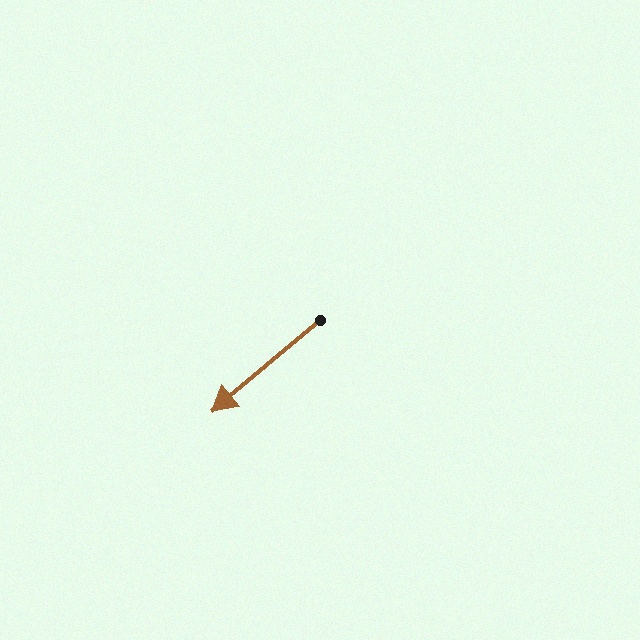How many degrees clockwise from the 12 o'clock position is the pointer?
Approximately 230 degrees.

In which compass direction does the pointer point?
Southwest.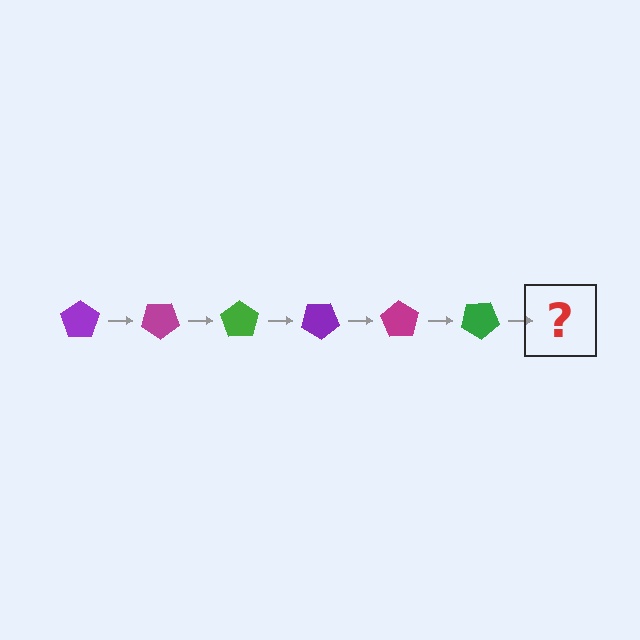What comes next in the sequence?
The next element should be a purple pentagon, rotated 210 degrees from the start.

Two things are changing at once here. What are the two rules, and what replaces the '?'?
The two rules are that it rotates 35 degrees each step and the color cycles through purple, magenta, and green. The '?' should be a purple pentagon, rotated 210 degrees from the start.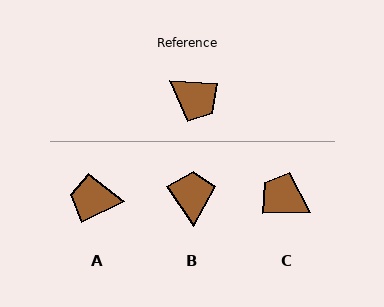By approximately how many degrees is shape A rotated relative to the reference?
Approximately 150 degrees clockwise.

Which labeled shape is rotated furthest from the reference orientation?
C, about 176 degrees away.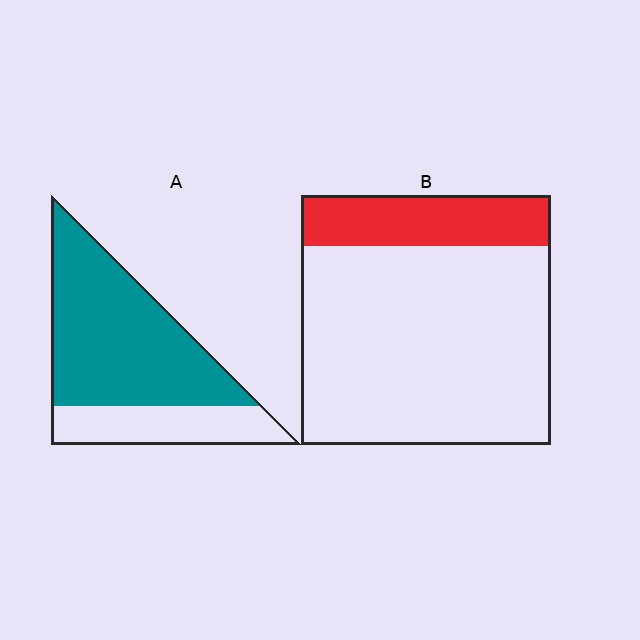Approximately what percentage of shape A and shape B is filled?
A is approximately 70% and B is approximately 20%.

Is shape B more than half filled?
No.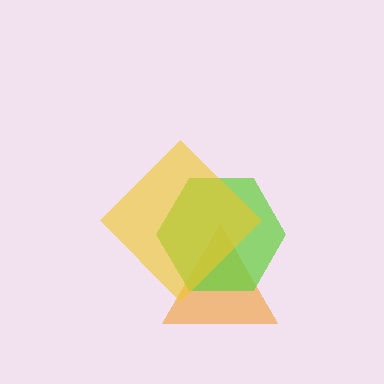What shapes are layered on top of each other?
The layered shapes are: an orange triangle, a lime hexagon, a yellow diamond.